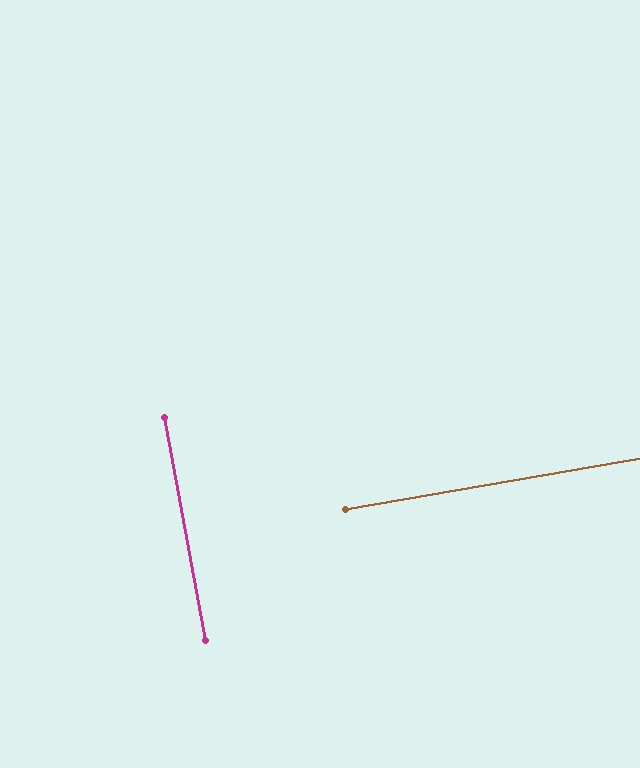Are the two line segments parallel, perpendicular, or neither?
Perpendicular — they meet at approximately 89°.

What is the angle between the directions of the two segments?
Approximately 89 degrees.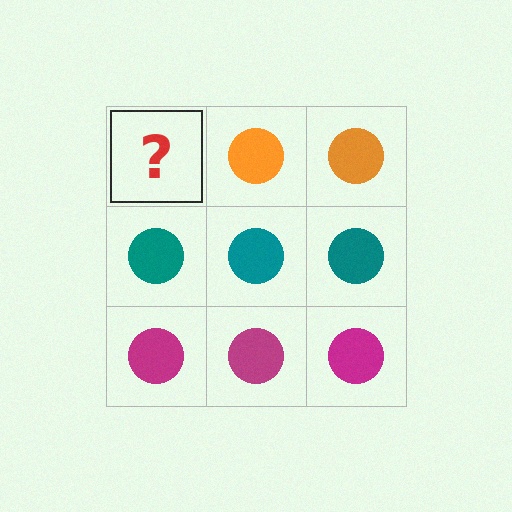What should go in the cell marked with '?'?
The missing cell should contain an orange circle.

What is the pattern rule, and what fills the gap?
The rule is that each row has a consistent color. The gap should be filled with an orange circle.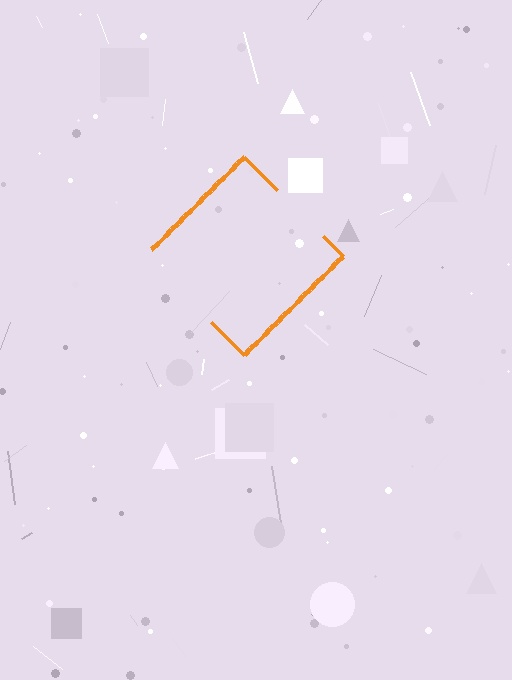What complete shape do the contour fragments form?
The contour fragments form a diamond.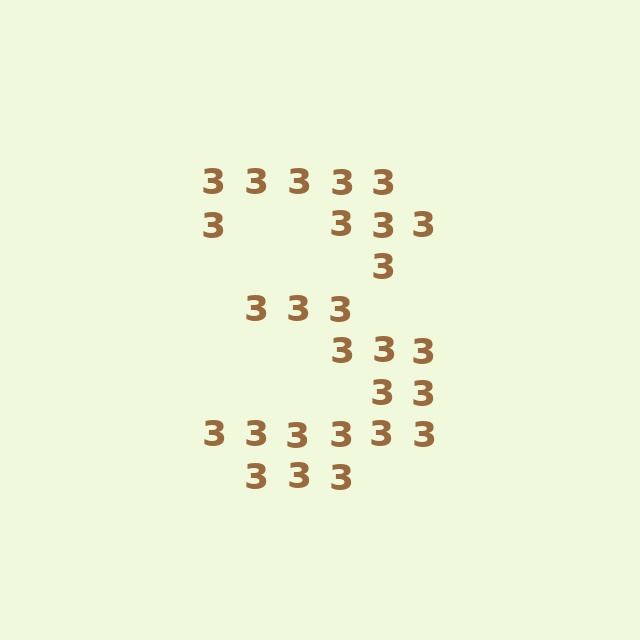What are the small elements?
The small elements are digit 3's.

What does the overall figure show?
The overall figure shows the digit 3.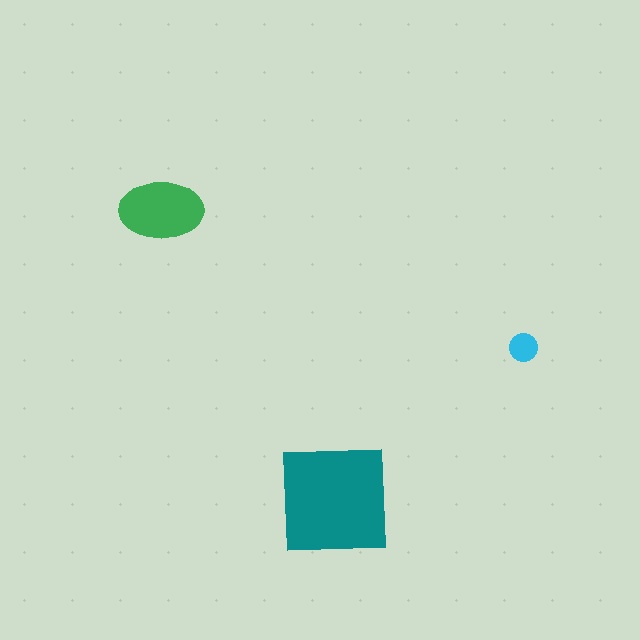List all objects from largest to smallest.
The teal square, the green ellipse, the cyan circle.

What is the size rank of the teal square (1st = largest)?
1st.